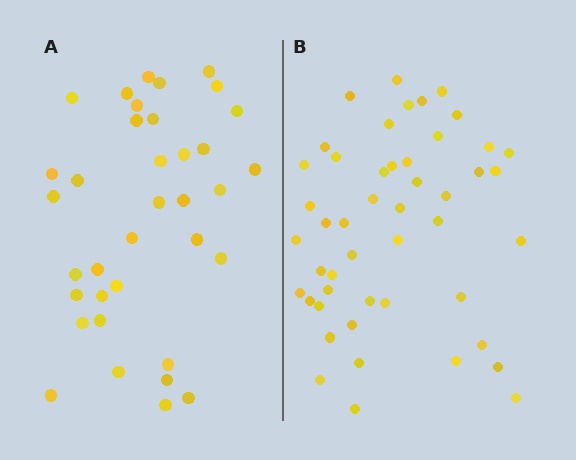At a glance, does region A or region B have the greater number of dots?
Region B (the right region) has more dots.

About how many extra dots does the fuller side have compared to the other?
Region B has roughly 12 or so more dots than region A.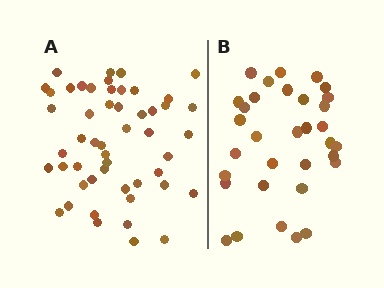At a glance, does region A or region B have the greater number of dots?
Region A (the left region) has more dots.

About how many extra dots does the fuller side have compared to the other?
Region A has approximately 20 more dots than region B.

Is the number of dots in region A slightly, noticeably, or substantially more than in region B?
Region A has substantially more. The ratio is roughly 1.5 to 1.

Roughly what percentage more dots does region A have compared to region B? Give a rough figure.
About 55% more.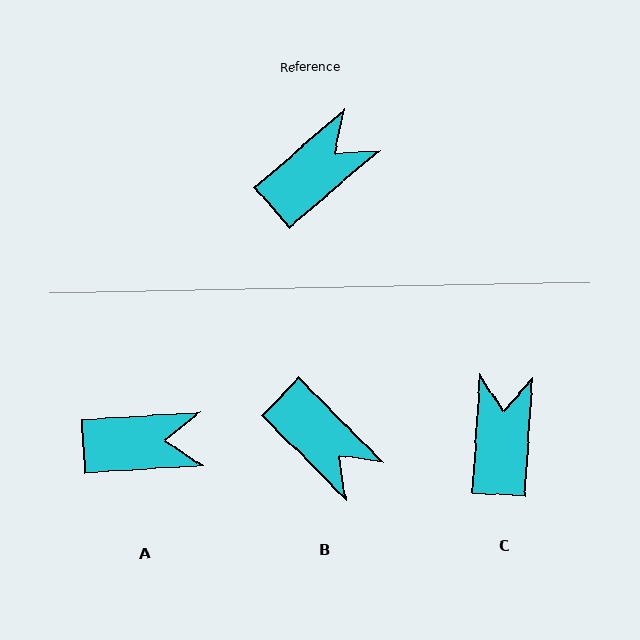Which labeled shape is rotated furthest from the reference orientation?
B, about 86 degrees away.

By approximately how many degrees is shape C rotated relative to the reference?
Approximately 45 degrees counter-clockwise.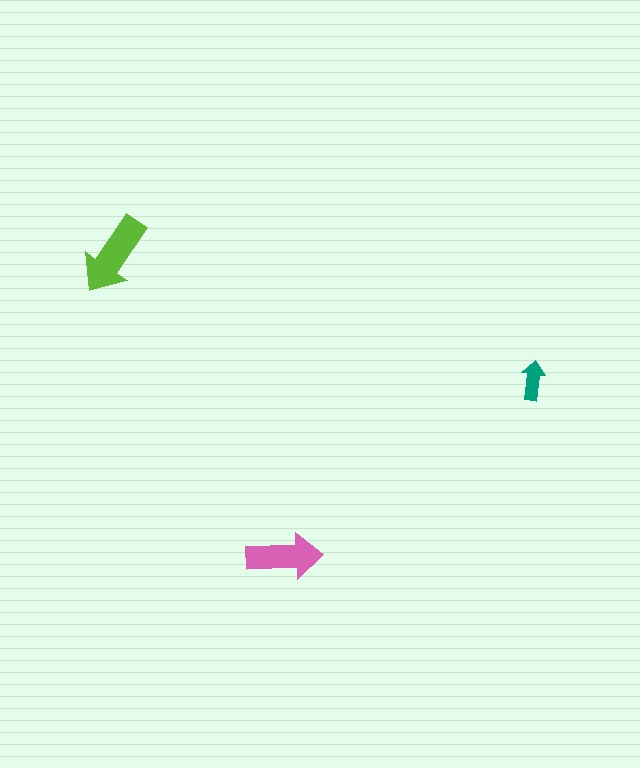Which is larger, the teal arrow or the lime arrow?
The lime one.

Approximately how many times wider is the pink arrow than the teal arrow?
About 2 times wider.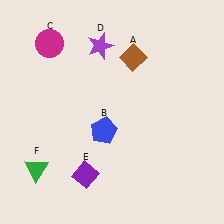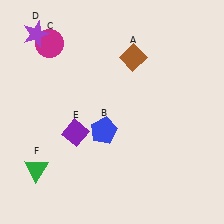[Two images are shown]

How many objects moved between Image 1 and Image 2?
2 objects moved between the two images.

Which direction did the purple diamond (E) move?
The purple diamond (E) moved up.